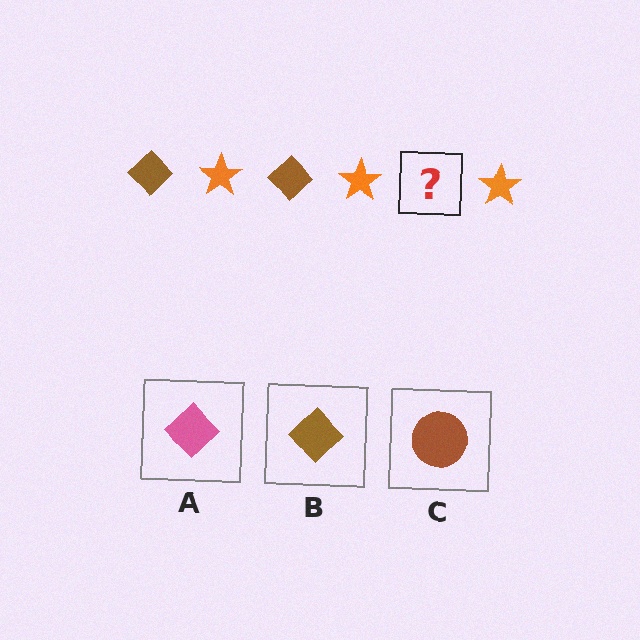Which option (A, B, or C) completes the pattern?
B.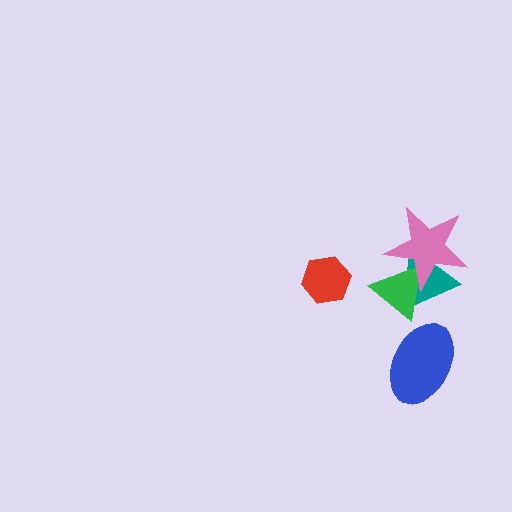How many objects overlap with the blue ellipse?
0 objects overlap with the blue ellipse.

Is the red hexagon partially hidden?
No, no other shape covers it.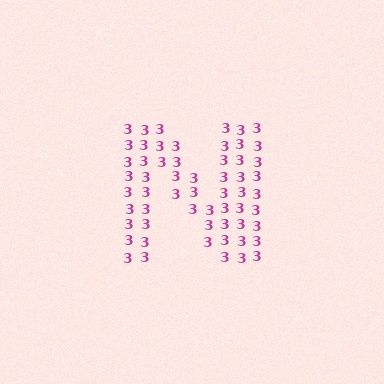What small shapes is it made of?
It is made of small digit 3's.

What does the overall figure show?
The overall figure shows the letter N.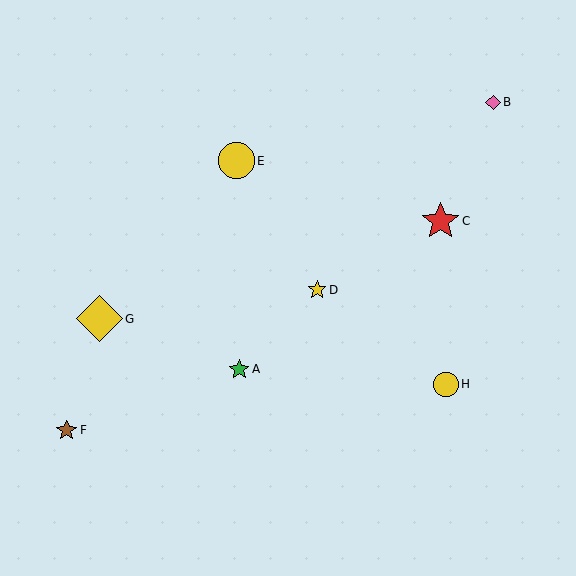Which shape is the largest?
The yellow diamond (labeled G) is the largest.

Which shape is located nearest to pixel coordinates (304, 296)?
The yellow star (labeled D) at (317, 290) is nearest to that location.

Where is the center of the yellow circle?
The center of the yellow circle is at (236, 161).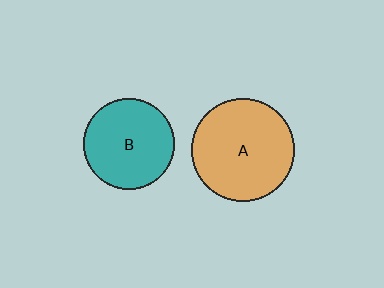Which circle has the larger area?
Circle A (orange).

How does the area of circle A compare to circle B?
Approximately 1.3 times.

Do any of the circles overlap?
No, none of the circles overlap.